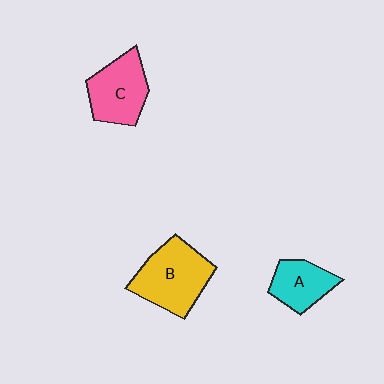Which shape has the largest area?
Shape B (yellow).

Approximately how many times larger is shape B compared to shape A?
Approximately 1.7 times.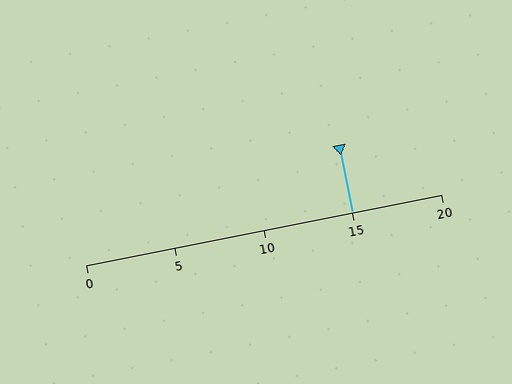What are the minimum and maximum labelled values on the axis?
The axis runs from 0 to 20.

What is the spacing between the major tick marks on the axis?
The major ticks are spaced 5 apart.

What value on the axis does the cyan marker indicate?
The marker indicates approximately 15.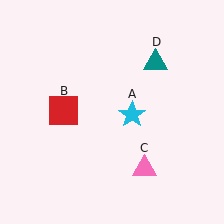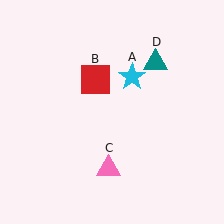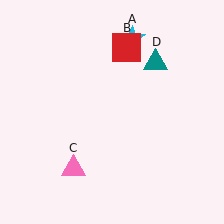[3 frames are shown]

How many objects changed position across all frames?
3 objects changed position: cyan star (object A), red square (object B), pink triangle (object C).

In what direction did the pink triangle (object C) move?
The pink triangle (object C) moved left.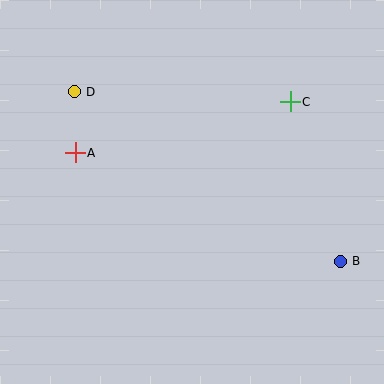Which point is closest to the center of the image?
Point A at (75, 153) is closest to the center.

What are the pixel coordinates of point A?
Point A is at (75, 153).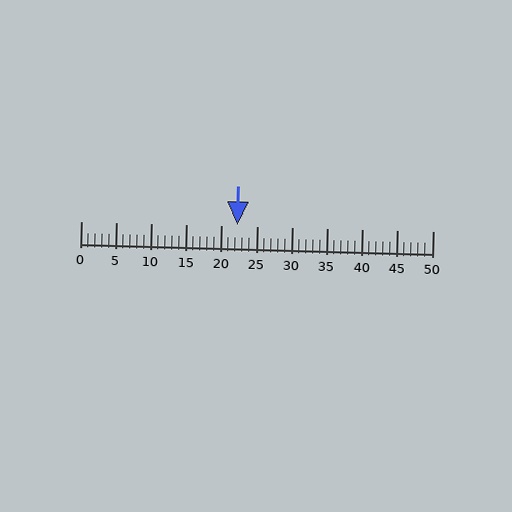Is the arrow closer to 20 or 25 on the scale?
The arrow is closer to 20.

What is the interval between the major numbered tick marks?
The major tick marks are spaced 5 units apart.